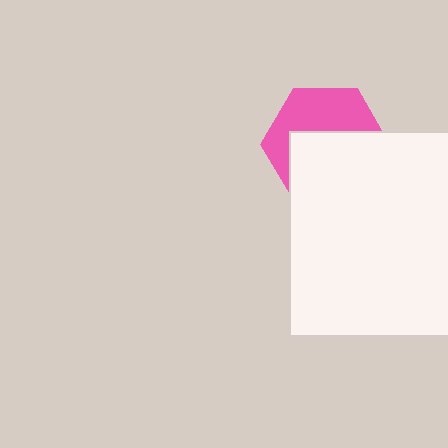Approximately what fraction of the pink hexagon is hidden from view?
Roughly 54% of the pink hexagon is hidden behind the white square.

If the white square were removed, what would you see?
You would see the complete pink hexagon.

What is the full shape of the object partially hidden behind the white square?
The partially hidden object is a pink hexagon.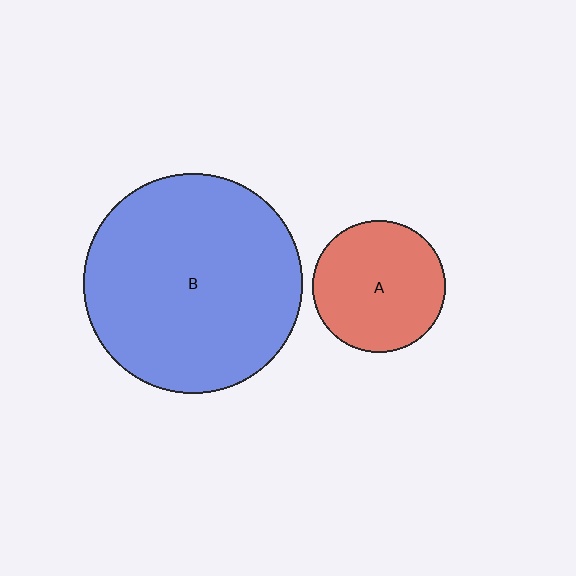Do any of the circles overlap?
No, none of the circles overlap.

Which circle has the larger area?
Circle B (blue).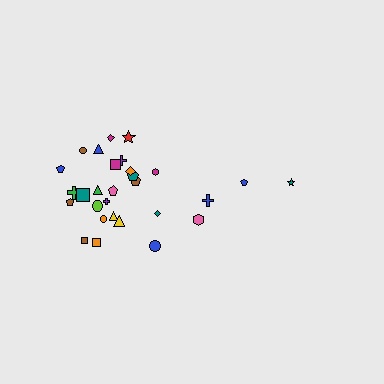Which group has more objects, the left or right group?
The left group.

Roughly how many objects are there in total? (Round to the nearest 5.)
Roughly 30 objects in total.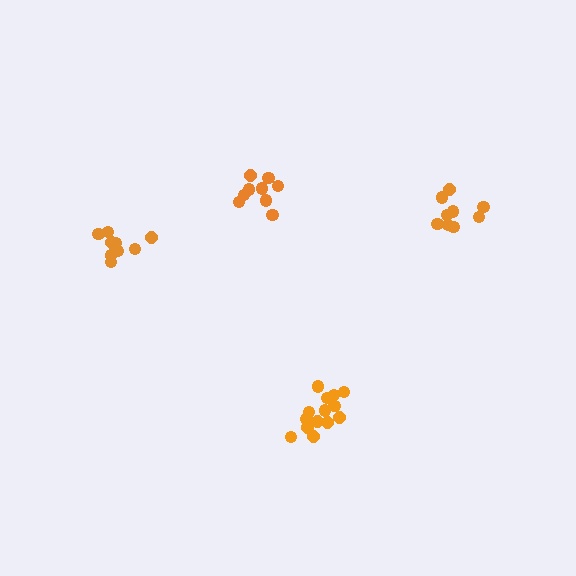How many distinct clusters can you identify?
There are 4 distinct clusters.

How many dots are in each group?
Group 1: 9 dots, Group 2: 9 dots, Group 3: 9 dots, Group 4: 15 dots (42 total).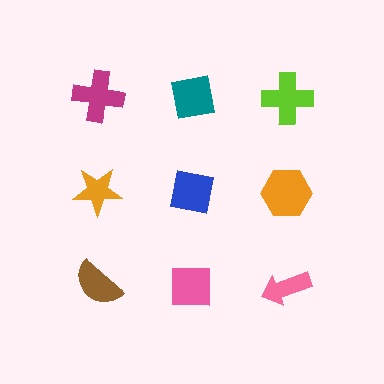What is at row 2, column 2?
A blue square.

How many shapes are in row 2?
3 shapes.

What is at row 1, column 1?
A magenta cross.